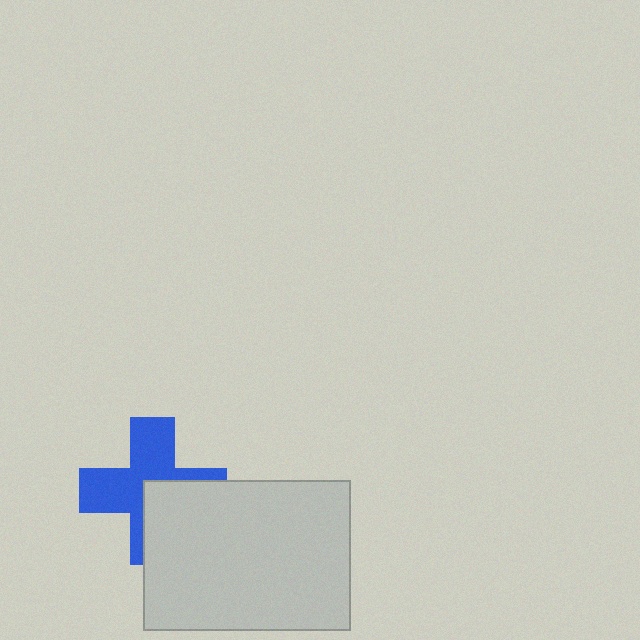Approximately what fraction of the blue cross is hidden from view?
Roughly 39% of the blue cross is hidden behind the light gray rectangle.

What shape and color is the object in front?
The object in front is a light gray rectangle.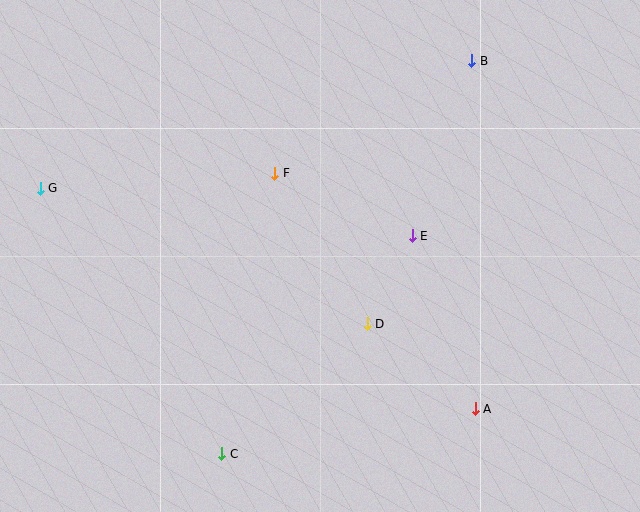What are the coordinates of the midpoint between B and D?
The midpoint between B and D is at (419, 192).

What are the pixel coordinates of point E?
Point E is at (412, 236).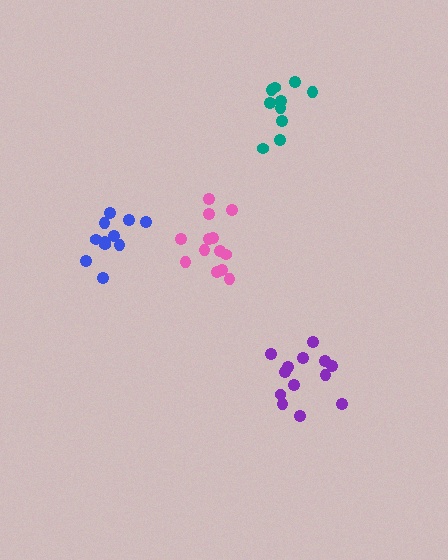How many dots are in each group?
Group 1: 13 dots, Group 2: 11 dots, Group 3: 10 dots, Group 4: 13 dots (47 total).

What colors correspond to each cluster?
The clusters are colored: pink, blue, teal, purple.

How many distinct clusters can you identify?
There are 4 distinct clusters.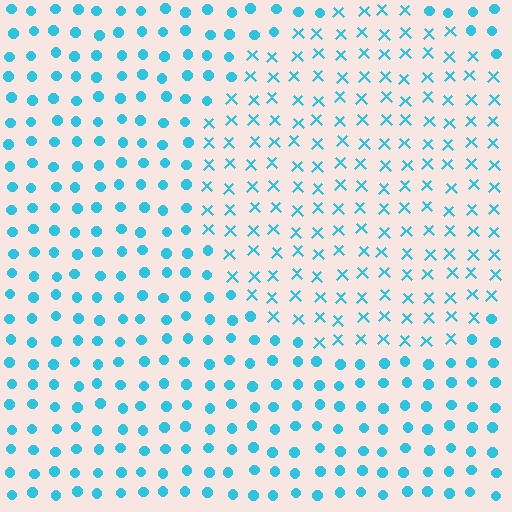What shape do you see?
I see a circle.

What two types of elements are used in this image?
The image uses X marks inside the circle region and circles outside it.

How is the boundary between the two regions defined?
The boundary is defined by a change in element shape: X marks inside vs. circles outside. All elements share the same color and spacing.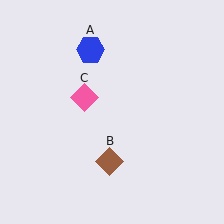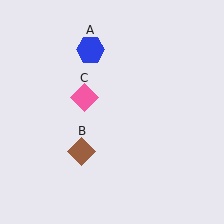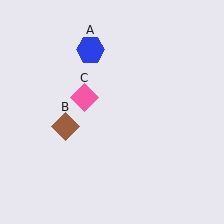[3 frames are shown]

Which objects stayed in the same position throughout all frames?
Blue hexagon (object A) and pink diamond (object C) remained stationary.